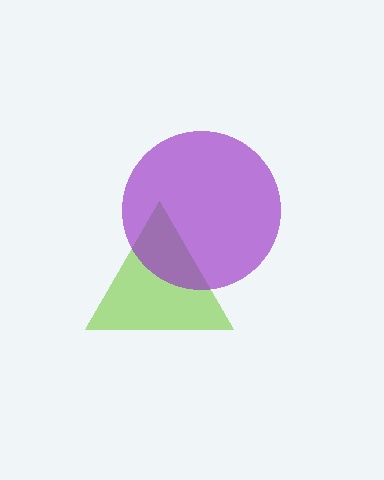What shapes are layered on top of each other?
The layered shapes are: a lime triangle, a purple circle.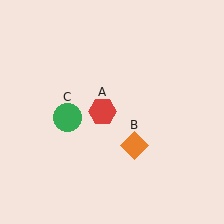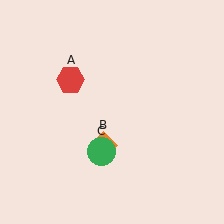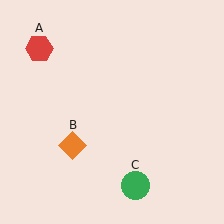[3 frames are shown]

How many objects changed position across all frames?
3 objects changed position: red hexagon (object A), orange diamond (object B), green circle (object C).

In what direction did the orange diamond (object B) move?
The orange diamond (object B) moved left.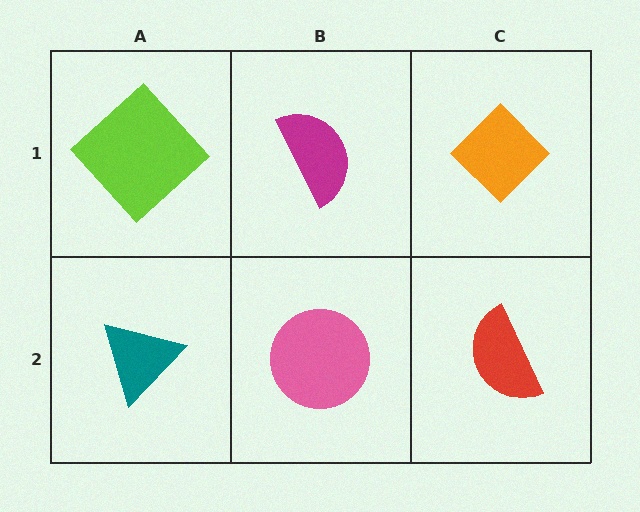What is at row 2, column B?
A pink circle.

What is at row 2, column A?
A teal triangle.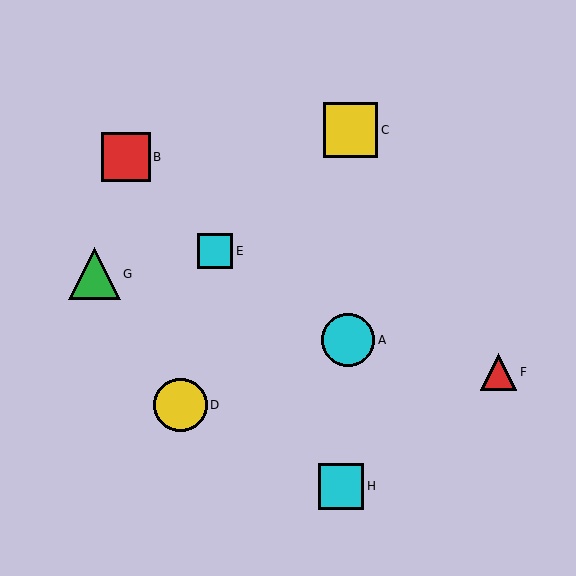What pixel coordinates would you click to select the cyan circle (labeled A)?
Click at (348, 340) to select the cyan circle A.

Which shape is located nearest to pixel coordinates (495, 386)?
The red triangle (labeled F) at (499, 372) is nearest to that location.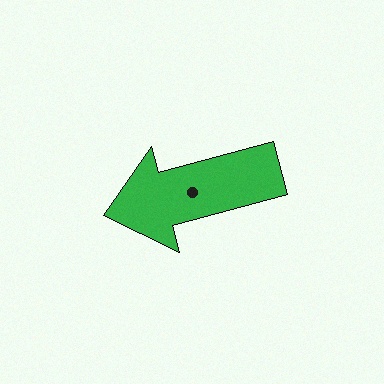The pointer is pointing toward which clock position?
Roughly 9 o'clock.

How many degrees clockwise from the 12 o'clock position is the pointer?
Approximately 255 degrees.